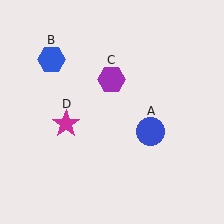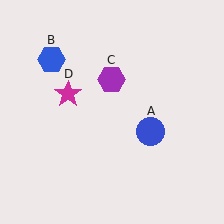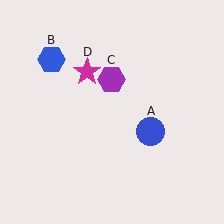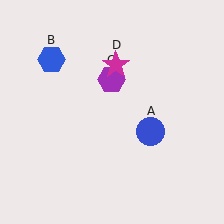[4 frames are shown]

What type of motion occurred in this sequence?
The magenta star (object D) rotated clockwise around the center of the scene.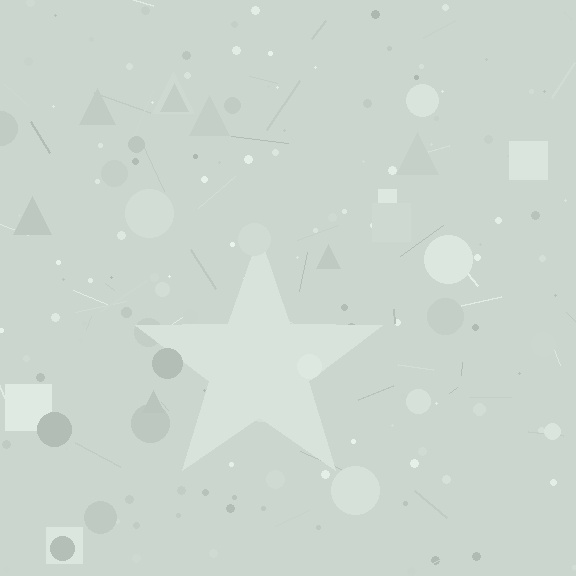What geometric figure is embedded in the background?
A star is embedded in the background.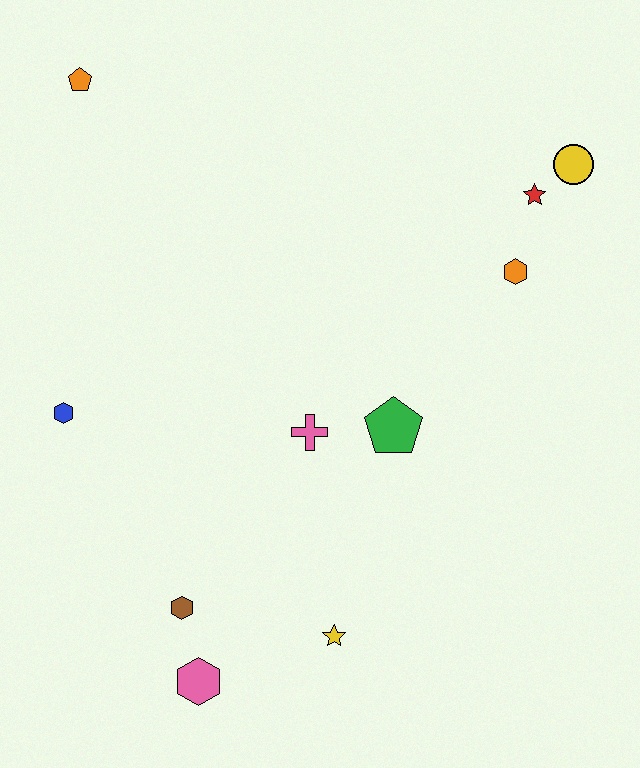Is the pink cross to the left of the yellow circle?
Yes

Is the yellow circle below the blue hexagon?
No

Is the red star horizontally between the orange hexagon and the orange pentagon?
No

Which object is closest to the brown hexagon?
The pink hexagon is closest to the brown hexagon.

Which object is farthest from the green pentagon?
The orange pentagon is farthest from the green pentagon.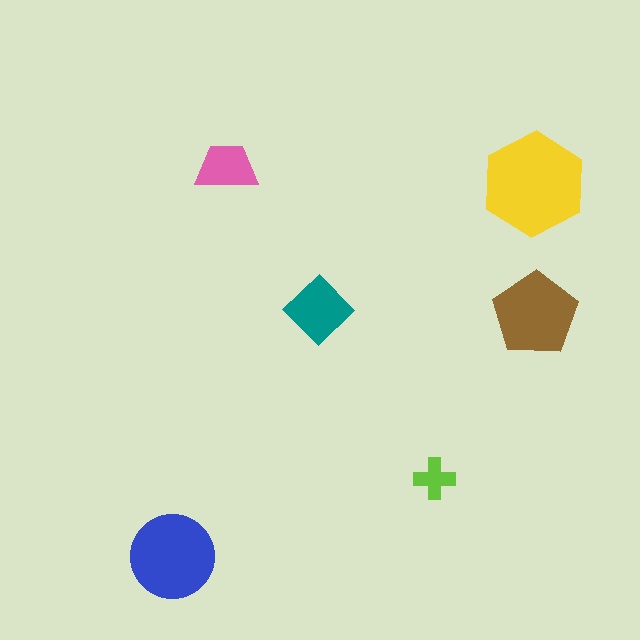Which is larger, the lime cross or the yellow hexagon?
The yellow hexagon.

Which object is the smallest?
The lime cross.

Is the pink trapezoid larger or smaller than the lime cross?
Larger.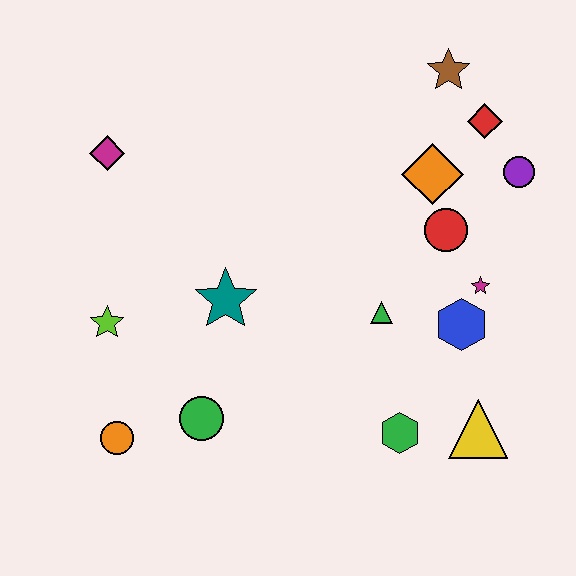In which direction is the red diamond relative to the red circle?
The red diamond is above the red circle.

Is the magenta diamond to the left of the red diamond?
Yes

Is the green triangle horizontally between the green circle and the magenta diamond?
No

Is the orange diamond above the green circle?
Yes